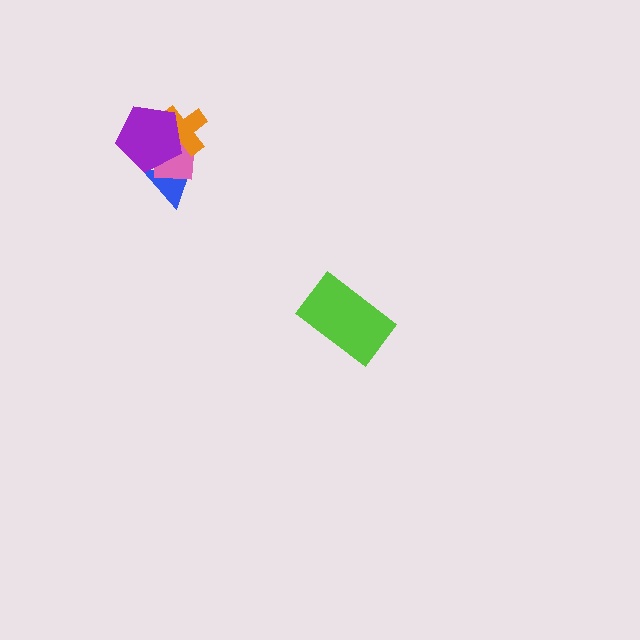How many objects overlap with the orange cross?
2 objects overlap with the orange cross.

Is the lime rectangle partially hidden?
No, no other shape covers it.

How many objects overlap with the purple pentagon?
3 objects overlap with the purple pentagon.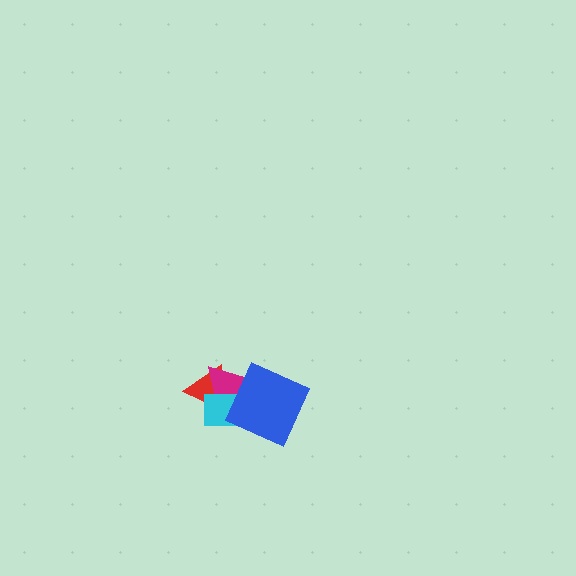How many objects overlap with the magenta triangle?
3 objects overlap with the magenta triangle.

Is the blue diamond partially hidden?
No, no other shape covers it.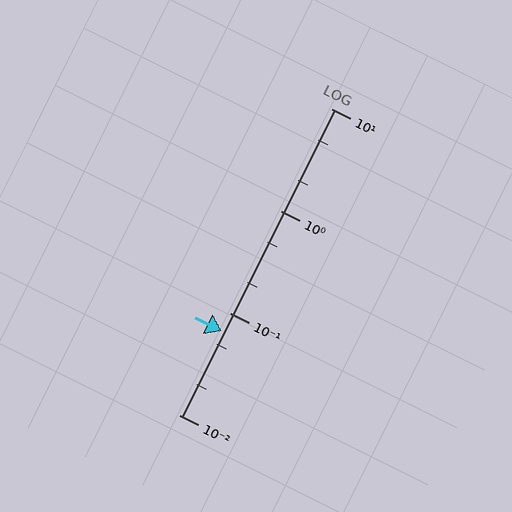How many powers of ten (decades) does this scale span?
The scale spans 3 decades, from 0.01 to 10.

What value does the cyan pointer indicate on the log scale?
The pointer indicates approximately 0.066.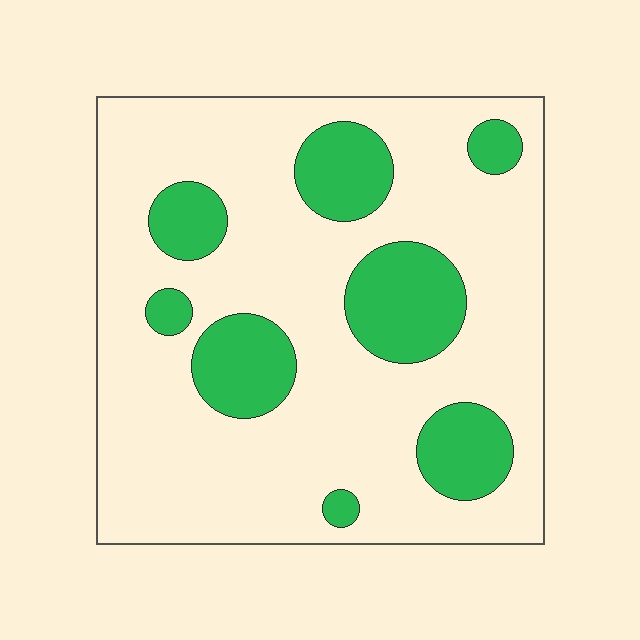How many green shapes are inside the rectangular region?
8.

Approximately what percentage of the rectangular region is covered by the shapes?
Approximately 25%.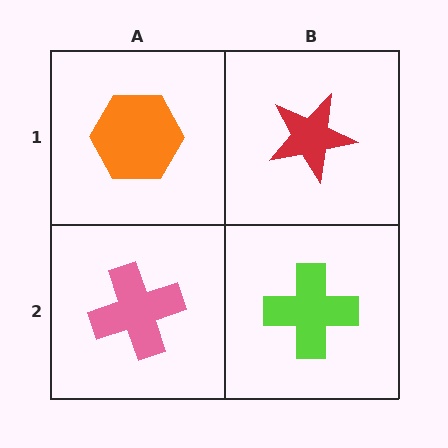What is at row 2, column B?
A lime cross.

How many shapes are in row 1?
2 shapes.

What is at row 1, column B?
A red star.